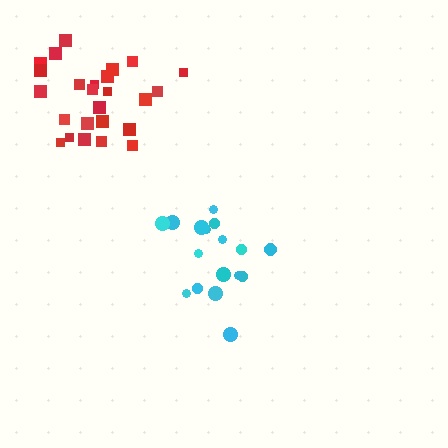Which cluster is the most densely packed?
Cyan.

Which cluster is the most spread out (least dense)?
Red.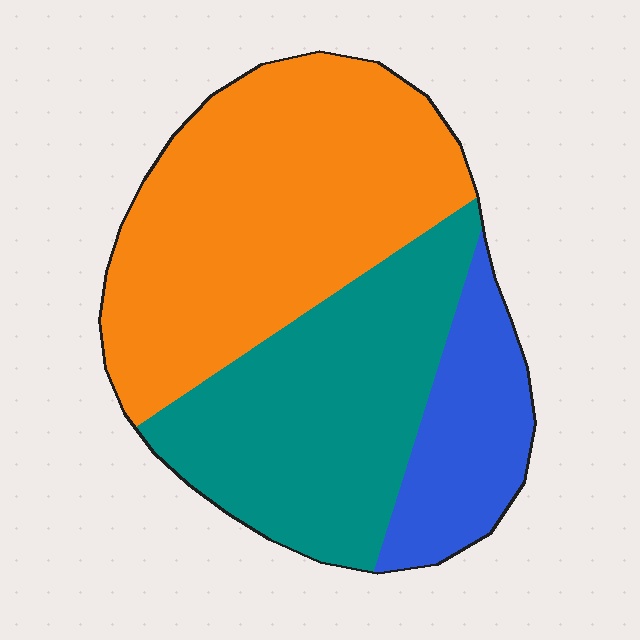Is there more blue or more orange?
Orange.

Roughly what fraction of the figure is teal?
Teal takes up between a third and a half of the figure.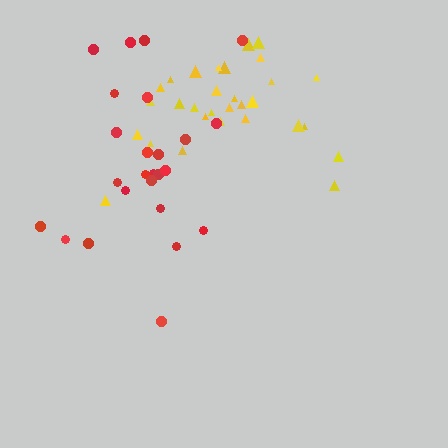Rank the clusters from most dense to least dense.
yellow, red.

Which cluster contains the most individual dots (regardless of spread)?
Yellow (30).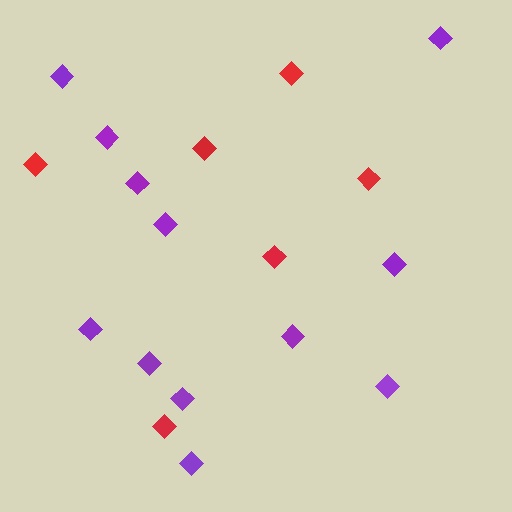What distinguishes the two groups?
There are 2 groups: one group of purple diamonds (12) and one group of red diamonds (6).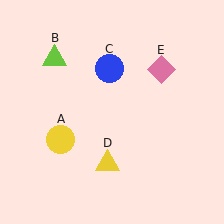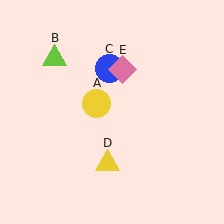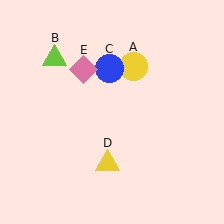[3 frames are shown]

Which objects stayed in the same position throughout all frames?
Lime triangle (object B) and blue circle (object C) and yellow triangle (object D) remained stationary.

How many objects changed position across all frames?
2 objects changed position: yellow circle (object A), pink diamond (object E).